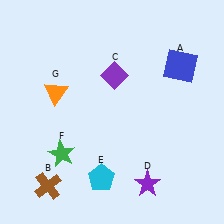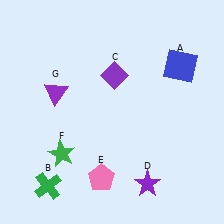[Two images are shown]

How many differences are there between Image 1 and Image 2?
There are 3 differences between the two images.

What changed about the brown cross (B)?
In Image 1, B is brown. In Image 2, it changed to green.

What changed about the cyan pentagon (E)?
In Image 1, E is cyan. In Image 2, it changed to pink.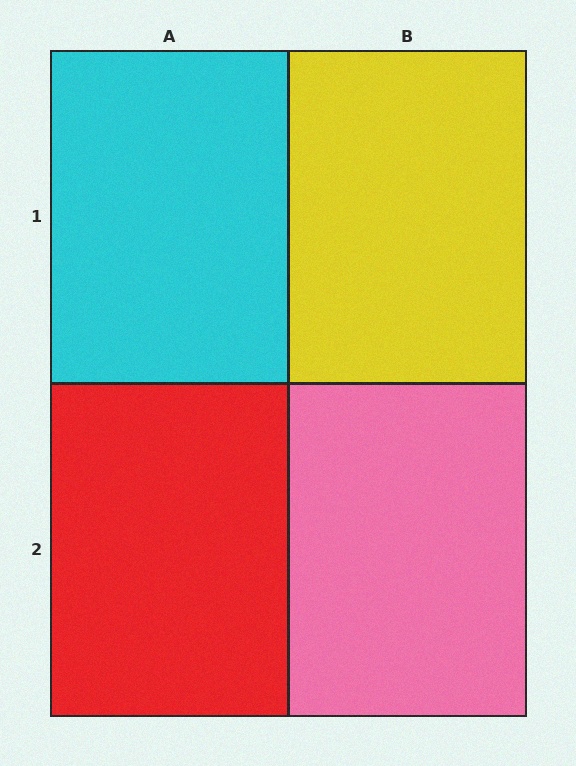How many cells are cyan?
1 cell is cyan.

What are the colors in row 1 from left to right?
Cyan, yellow.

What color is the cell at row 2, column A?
Red.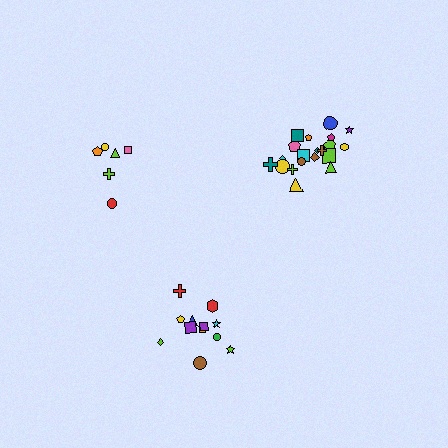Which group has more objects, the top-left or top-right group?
The top-right group.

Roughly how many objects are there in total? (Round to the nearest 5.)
Roughly 40 objects in total.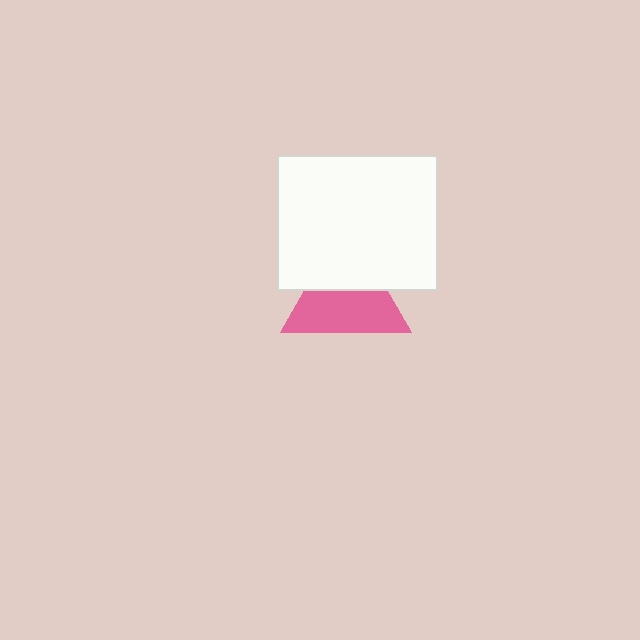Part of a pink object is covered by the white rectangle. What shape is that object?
It is a triangle.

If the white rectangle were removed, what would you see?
You would see the complete pink triangle.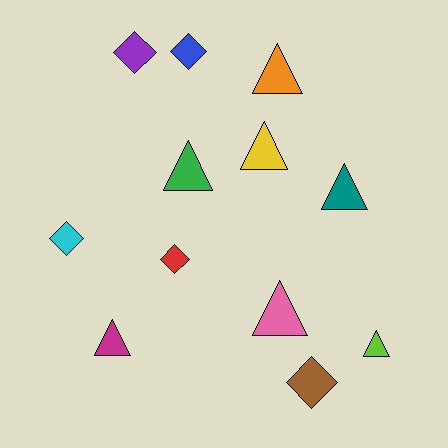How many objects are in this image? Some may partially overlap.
There are 12 objects.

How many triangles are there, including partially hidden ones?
There are 7 triangles.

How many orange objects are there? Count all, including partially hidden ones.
There is 1 orange object.